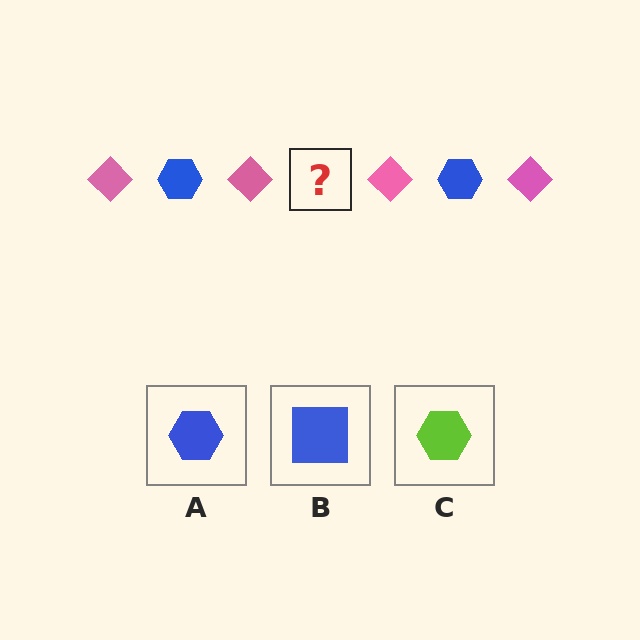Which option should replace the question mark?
Option A.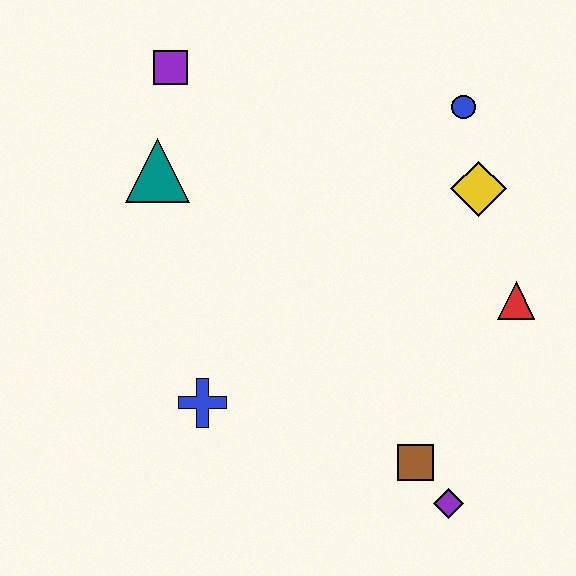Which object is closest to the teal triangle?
The purple square is closest to the teal triangle.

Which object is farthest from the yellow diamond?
The blue cross is farthest from the yellow diamond.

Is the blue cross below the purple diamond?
No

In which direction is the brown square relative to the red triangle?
The brown square is below the red triangle.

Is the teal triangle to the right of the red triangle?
No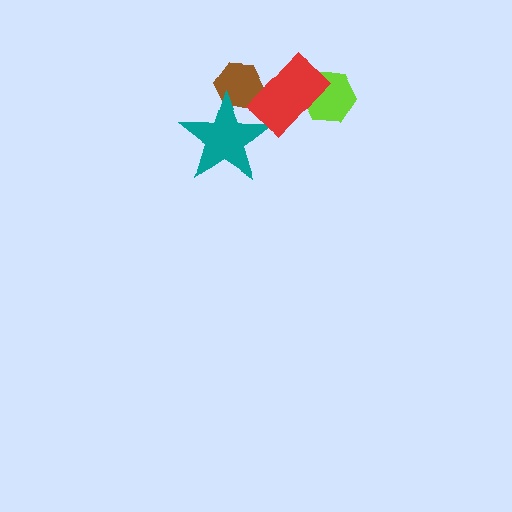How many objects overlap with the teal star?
2 objects overlap with the teal star.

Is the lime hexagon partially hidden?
Yes, it is partially covered by another shape.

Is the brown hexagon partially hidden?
Yes, it is partially covered by another shape.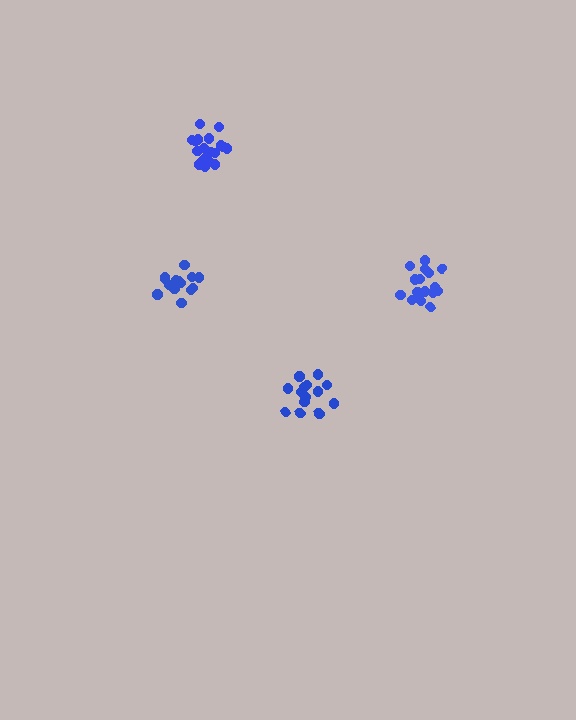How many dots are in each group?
Group 1: 15 dots, Group 2: 19 dots, Group 3: 17 dots, Group 4: 15 dots (66 total).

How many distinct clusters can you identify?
There are 4 distinct clusters.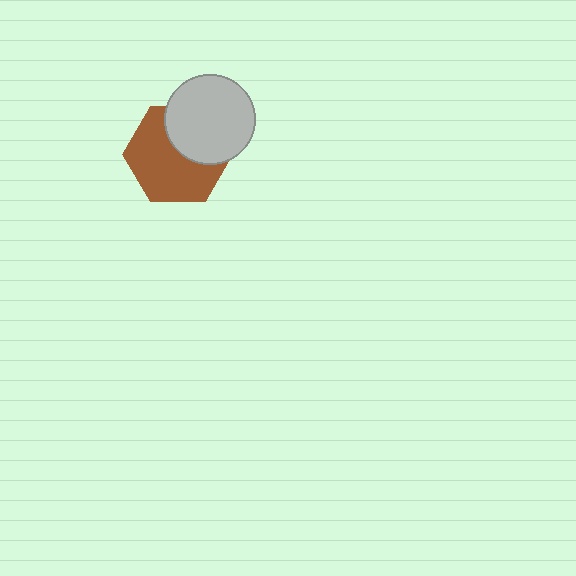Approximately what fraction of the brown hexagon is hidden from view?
Roughly 37% of the brown hexagon is hidden behind the light gray circle.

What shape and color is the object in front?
The object in front is a light gray circle.